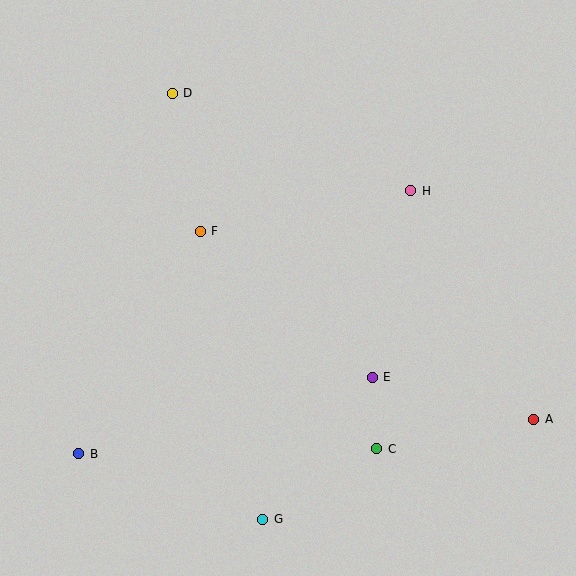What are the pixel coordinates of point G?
Point G is at (263, 519).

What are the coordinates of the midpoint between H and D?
The midpoint between H and D is at (292, 142).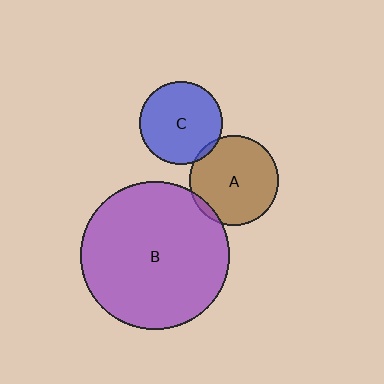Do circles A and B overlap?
Yes.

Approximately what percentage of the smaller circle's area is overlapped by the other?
Approximately 5%.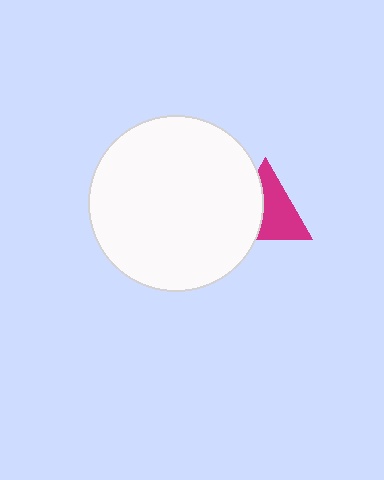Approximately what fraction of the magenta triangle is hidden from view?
Roughly 42% of the magenta triangle is hidden behind the white circle.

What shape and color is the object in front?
The object in front is a white circle.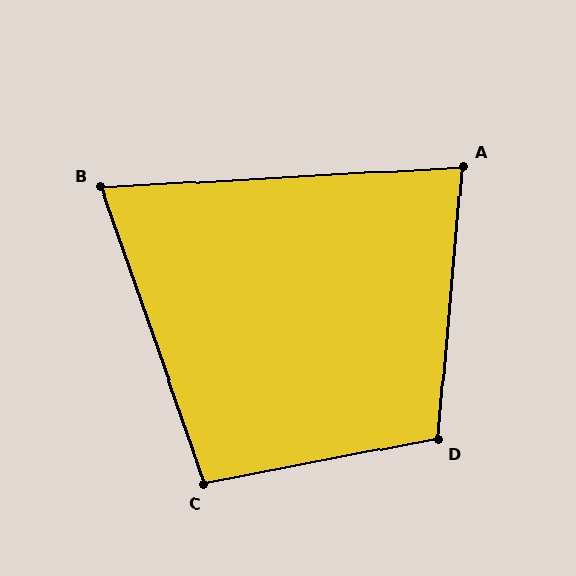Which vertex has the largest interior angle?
D, at approximately 106 degrees.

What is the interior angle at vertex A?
Approximately 82 degrees (acute).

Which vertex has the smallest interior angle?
B, at approximately 74 degrees.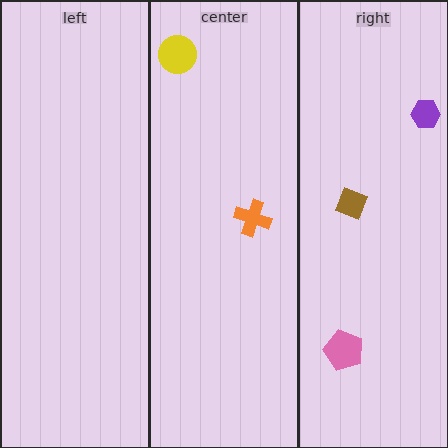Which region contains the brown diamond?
The right region.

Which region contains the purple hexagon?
The right region.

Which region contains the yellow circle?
The center region.